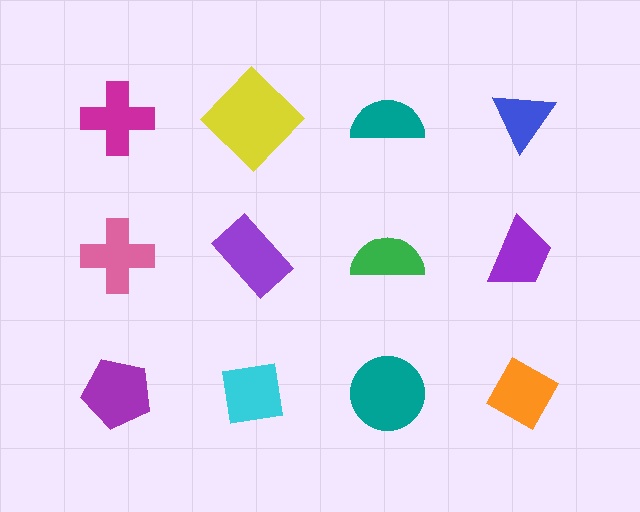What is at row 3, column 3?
A teal circle.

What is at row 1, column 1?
A magenta cross.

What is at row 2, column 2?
A purple rectangle.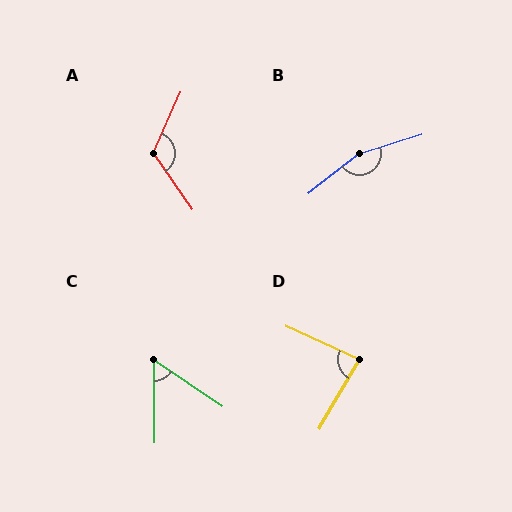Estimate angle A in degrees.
Approximately 121 degrees.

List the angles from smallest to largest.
C (55°), D (85°), A (121°), B (159°).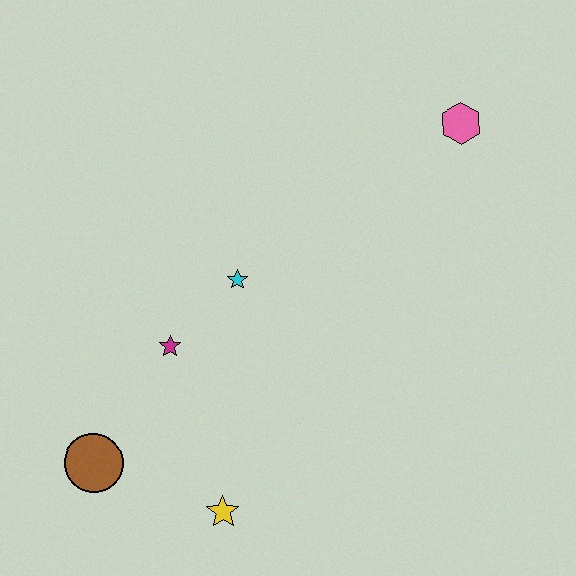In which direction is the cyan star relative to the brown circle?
The cyan star is above the brown circle.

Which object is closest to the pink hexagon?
The cyan star is closest to the pink hexagon.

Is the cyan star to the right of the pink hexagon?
No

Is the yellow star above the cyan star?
No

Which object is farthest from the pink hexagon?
The brown circle is farthest from the pink hexagon.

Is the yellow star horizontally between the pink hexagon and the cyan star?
No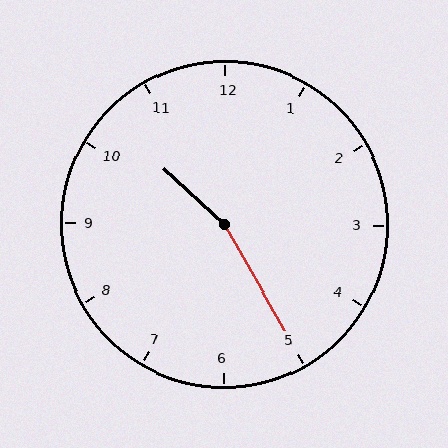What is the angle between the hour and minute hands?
Approximately 162 degrees.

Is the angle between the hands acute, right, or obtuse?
It is obtuse.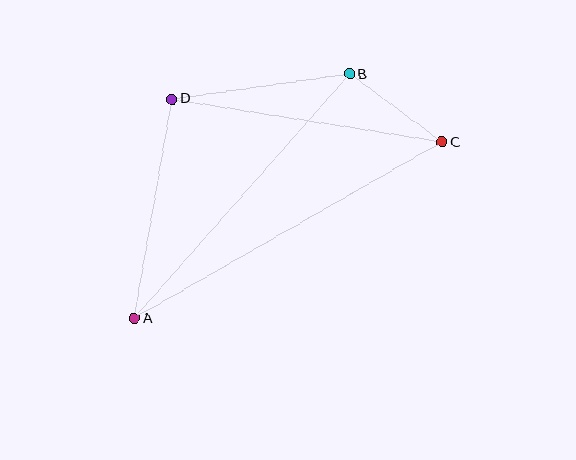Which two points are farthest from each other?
Points A and C are farthest from each other.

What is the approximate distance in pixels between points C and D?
The distance between C and D is approximately 274 pixels.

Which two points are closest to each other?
Points B and C are closest to each other.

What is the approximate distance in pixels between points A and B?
The distance between A and B is approximately 326 pixels.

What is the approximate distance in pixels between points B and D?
The distance between B and D is approximately 180 pixels.